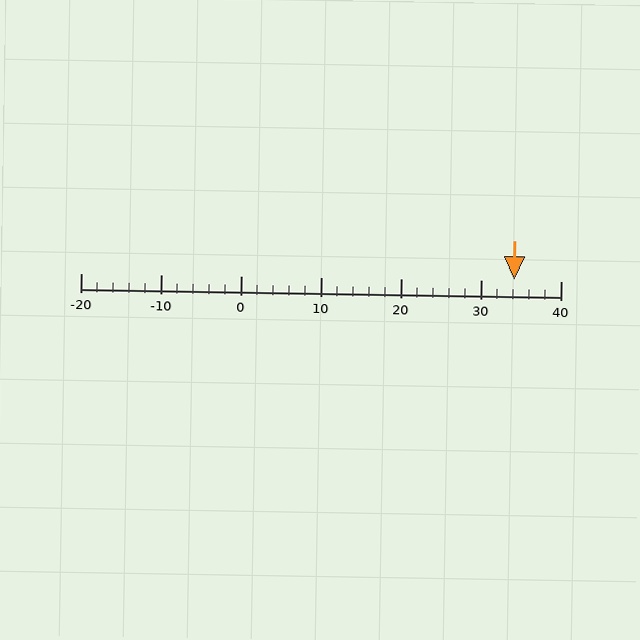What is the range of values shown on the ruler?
The ruler shows values from -20 to 40.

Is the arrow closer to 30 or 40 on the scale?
The arrow is closer to 30.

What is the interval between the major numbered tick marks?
The major tick marks are spaced 10 units apart.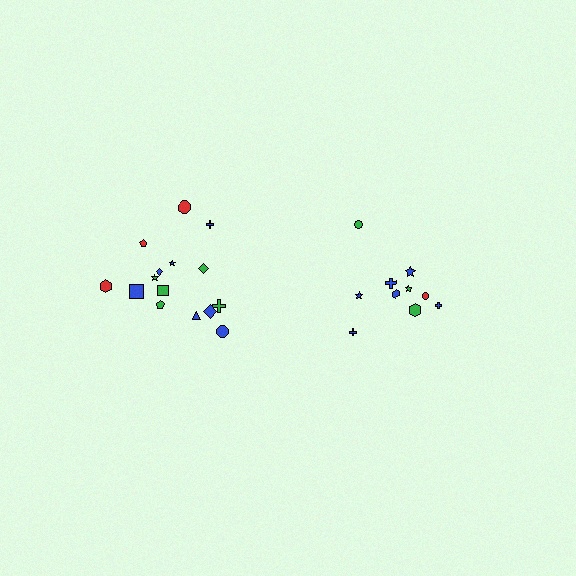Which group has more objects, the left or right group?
The left group.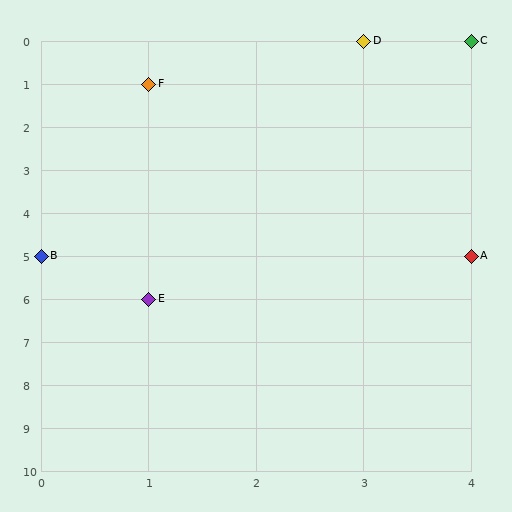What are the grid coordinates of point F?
Point F is at grid coordinates (1, 1).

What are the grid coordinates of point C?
Point C is at grid coordinates (4, 0).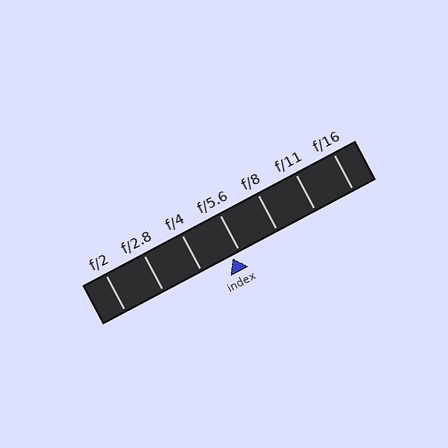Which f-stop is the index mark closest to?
The index mark is closest to f/5.6.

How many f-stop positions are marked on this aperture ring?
There are 7 f-stop positions marked.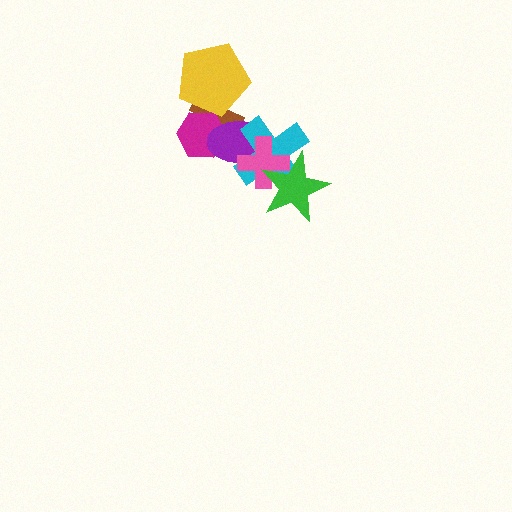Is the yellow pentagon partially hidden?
No, no other shape covers it.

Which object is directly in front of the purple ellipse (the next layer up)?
The cyan cross is directly in front of the purple ellipse.